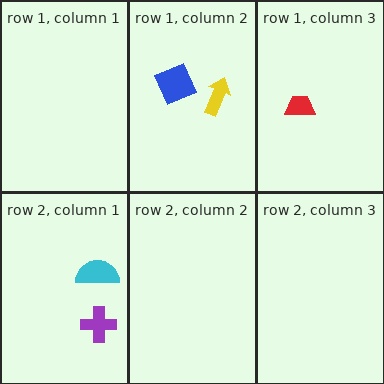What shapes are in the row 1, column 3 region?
The red trapezoid.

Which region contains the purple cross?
The row 2, column 1 region.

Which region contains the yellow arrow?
The row 1, column 2 region.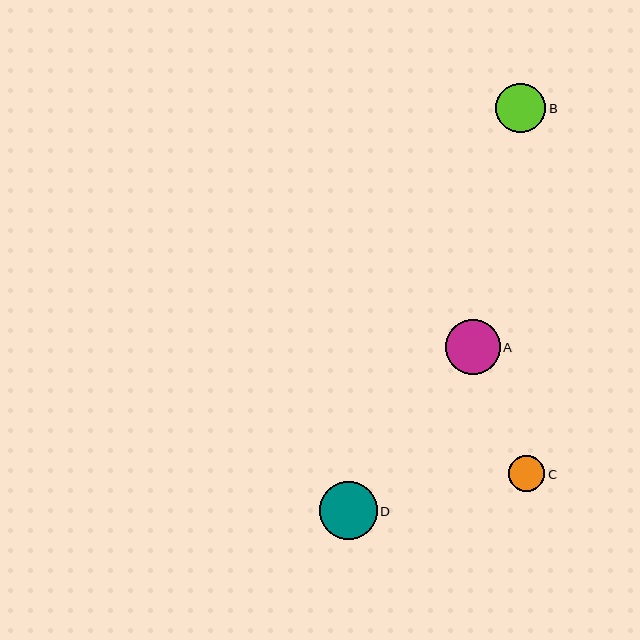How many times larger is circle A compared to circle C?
Circle A is approximately 1.5 times the size of circle C.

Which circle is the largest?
Circle D is the largest with a size of approximately 58 pixels.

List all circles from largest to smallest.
From largest to smallest: D, A, B, C.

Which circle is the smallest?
Circle C is the smallest with a size of approximately 36 pixels.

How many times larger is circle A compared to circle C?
Circle A is approximately 1.5 times the size of circle C.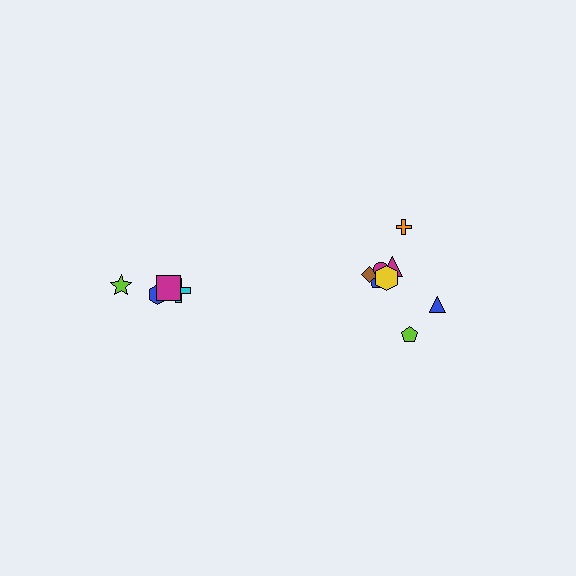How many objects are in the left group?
There are 4 objects.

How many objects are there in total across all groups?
There are 12 objects.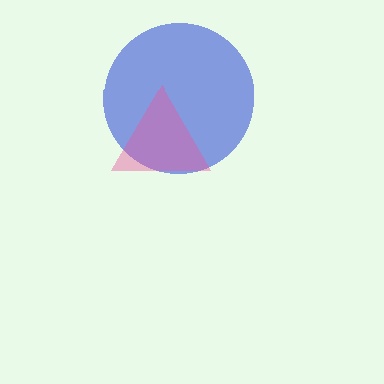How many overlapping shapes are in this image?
There are 2 overlapping shapes in the image.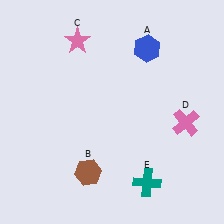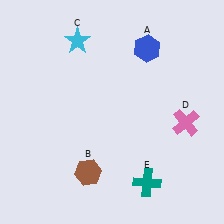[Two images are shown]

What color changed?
The star (C) changed from pink in Image 1 to cyan in Image 2.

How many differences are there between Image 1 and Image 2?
There is 1 difference between the two images.